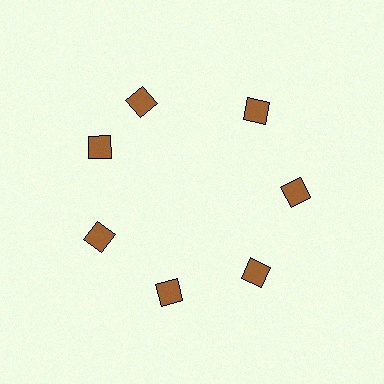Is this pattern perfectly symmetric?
No. The 7 brown diamonds are arranged in a ring, but one element near the 12 o'clock position is rotated out of alignment along the ring, breaking the 7-fold rotational symmetry.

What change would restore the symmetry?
The symmetry would be restored by rotating it back into even spacing with its neighbors so that all 7 diamonds sit at equal angles and equal distance from the center.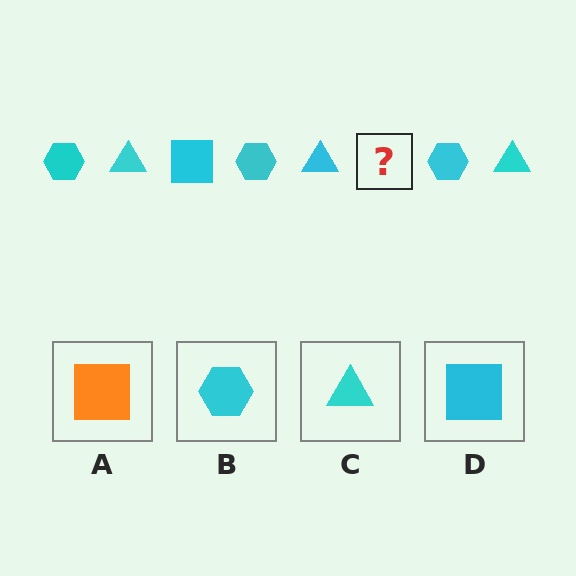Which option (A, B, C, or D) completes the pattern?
D.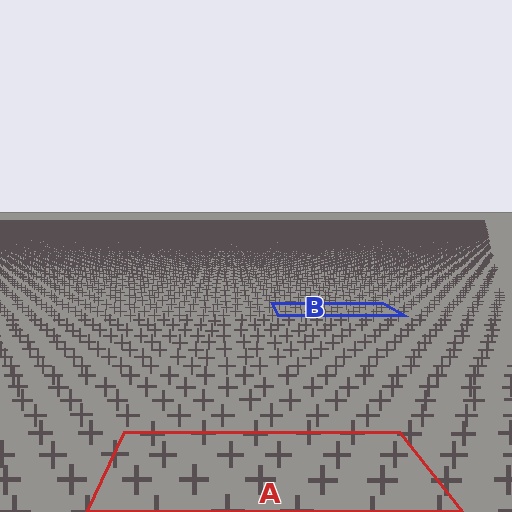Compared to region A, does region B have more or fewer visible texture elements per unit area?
Region B has more texture elements per unit area — they are packed more densely because it is farther away.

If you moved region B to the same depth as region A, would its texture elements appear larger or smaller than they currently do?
They would appear larger. At a closer depth, the same texture elements are projected at a bigger on-screen size.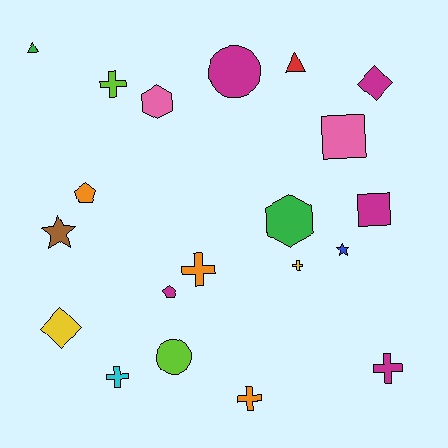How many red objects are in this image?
There is 1 red object.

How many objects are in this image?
There are 20 objects.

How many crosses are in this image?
There are 6 crosses.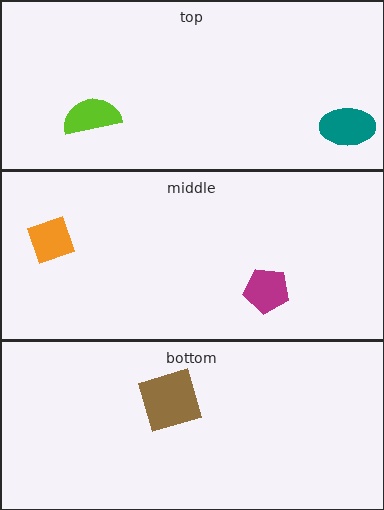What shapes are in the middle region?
The magenta pentagon, the orange diamond.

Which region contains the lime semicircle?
The top region.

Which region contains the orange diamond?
The middle region.